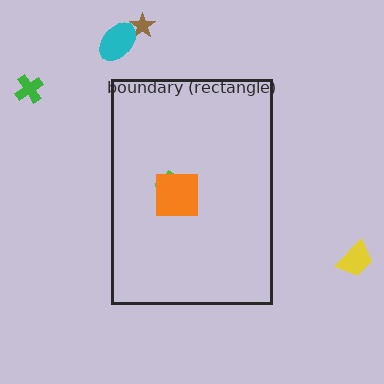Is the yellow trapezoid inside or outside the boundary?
Outside.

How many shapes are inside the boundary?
2 inside, 4 outside.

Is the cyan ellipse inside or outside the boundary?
Outside.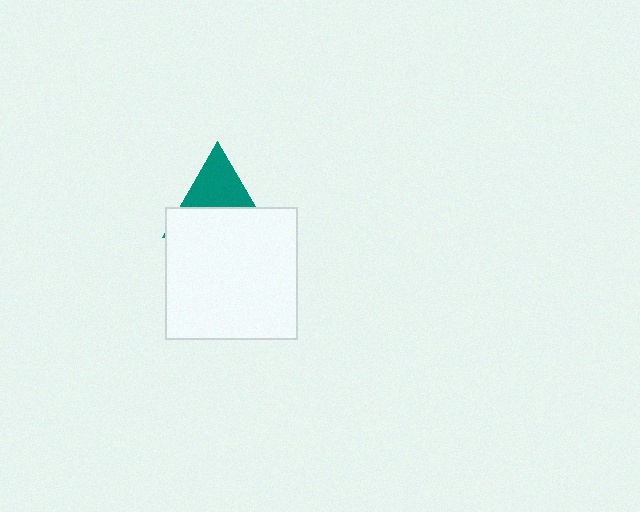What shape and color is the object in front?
The object in front is a white square.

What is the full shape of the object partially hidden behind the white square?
The partially hidden object is a teal triangle.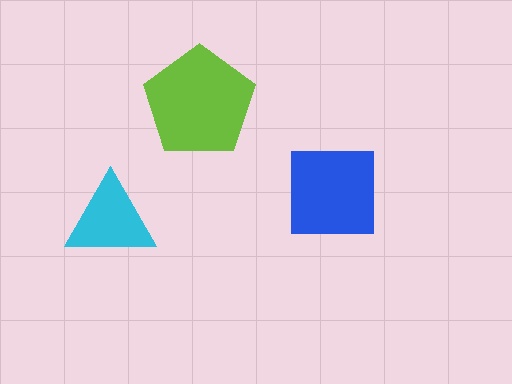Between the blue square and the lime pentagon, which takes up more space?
The lime pentagon.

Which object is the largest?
The lime pentagon.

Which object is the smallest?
The cyan triangle.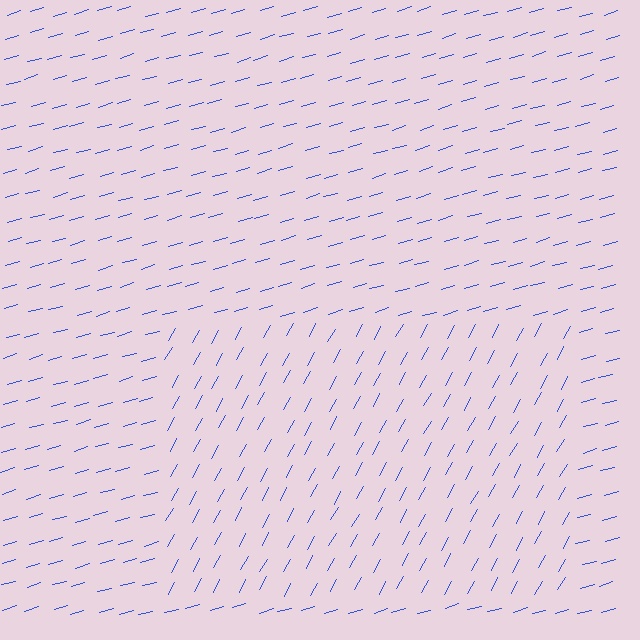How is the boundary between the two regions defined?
The boundary is defined purely by a change in line orientation (approximately 45 degrees difference). All lines are the same color and thickness.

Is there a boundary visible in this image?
Yes, there is a texture boundary formed by a change in line orientation.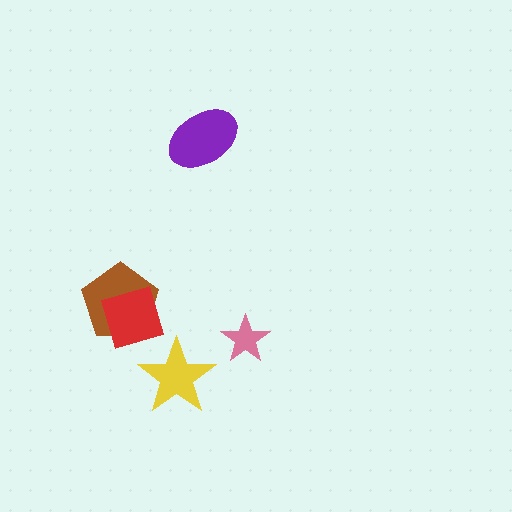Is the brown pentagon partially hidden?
Yes, it is partially covered by another shape.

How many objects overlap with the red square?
1 object overlaps with the red square.